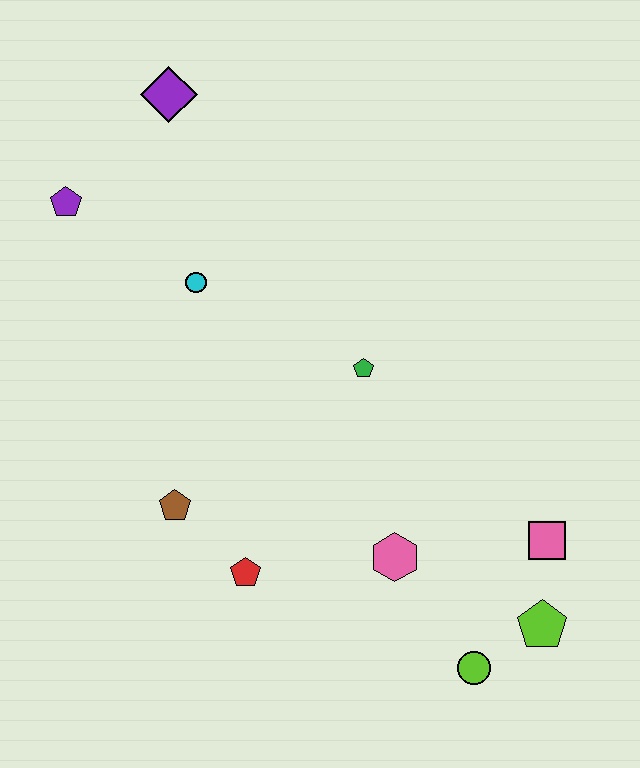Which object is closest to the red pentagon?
The brown pentagon is closest to the red pentagon.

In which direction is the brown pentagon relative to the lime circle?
The brown pentagon is to the left of the lime circle.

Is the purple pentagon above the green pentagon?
Yes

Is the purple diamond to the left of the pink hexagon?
Yes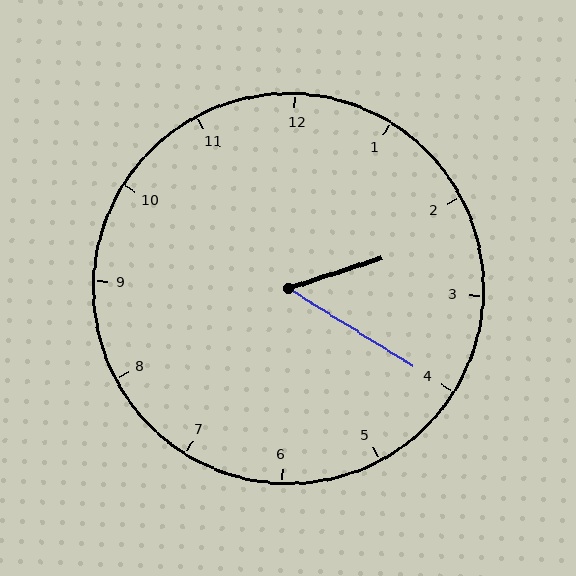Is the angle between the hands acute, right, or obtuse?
It is acute.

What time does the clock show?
2:20.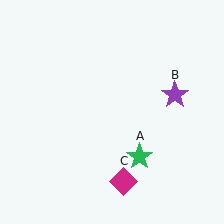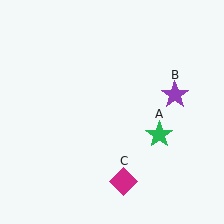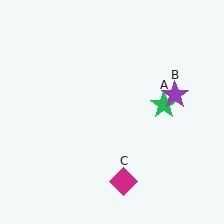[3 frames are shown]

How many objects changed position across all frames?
1 object changed position: green star (object A).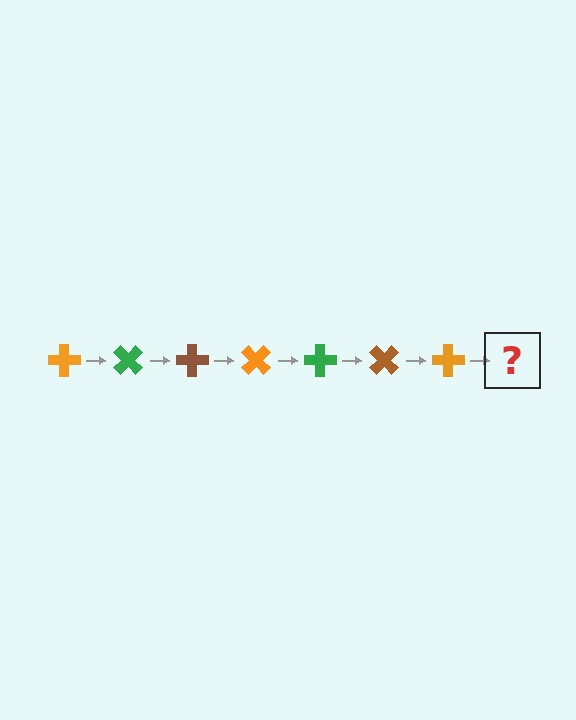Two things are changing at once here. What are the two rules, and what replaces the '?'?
The two rules are that it rotates 45 degrees each step and the color cycles through orange, green, and brown. The '?' should be a green cross, rotated 315 degrees from the start.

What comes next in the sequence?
The next element should be a green cross, rotated 315 degrees from the start.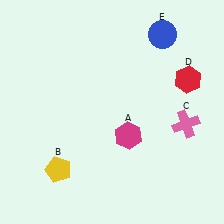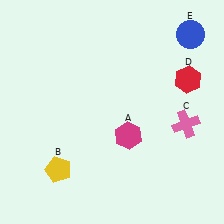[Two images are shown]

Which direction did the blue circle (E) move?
The blue circle (E) moved right.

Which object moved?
The blue circle (E) moved right.